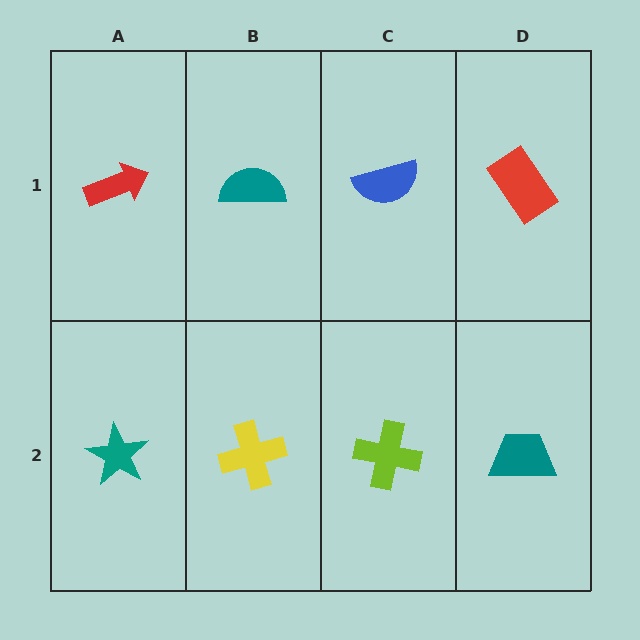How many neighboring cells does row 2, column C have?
3.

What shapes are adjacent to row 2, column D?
A red rectangle (row 1, column D), a lime cross (row 2, column C).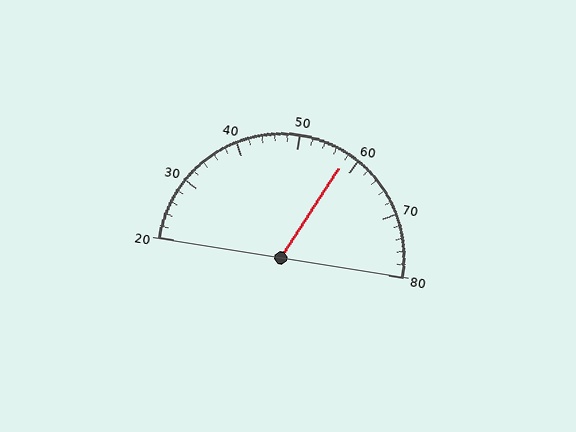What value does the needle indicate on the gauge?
The needle indicates approximately 58.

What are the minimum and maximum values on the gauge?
The gauge ranges from 20 to 80.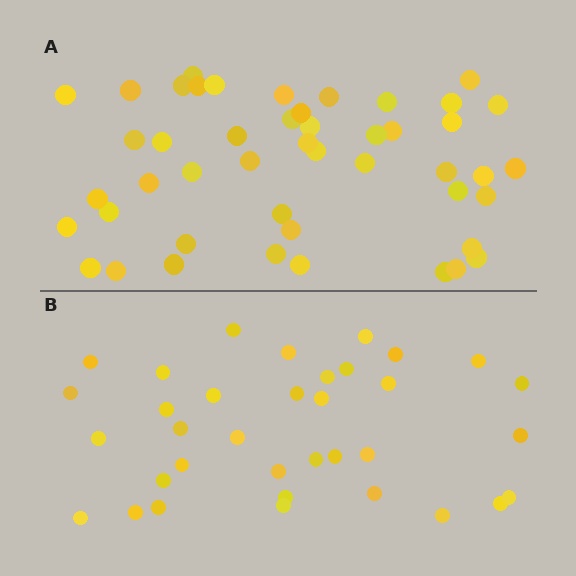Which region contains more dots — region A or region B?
Region A (the top region) has more dots.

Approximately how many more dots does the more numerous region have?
Region A has roughly 12 or so more dots than region B.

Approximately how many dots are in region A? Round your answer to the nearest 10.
About 50 dots. (The exact count is 47, which rounds to 50.)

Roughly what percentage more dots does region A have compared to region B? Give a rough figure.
About 35% more.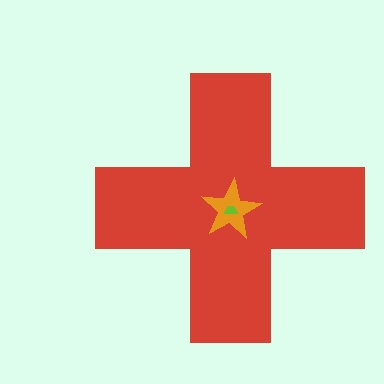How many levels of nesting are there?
3.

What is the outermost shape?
The red cross.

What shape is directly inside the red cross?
The orange star.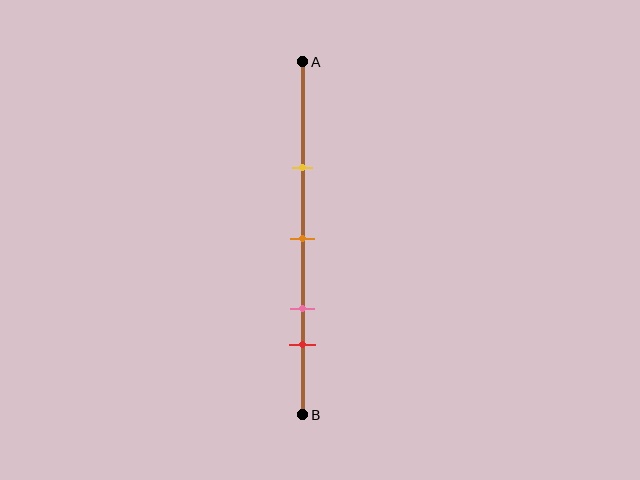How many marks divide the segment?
There are 4 marks dividing the segment.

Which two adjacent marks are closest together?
The pink and red marks are the closest adjacent pair.